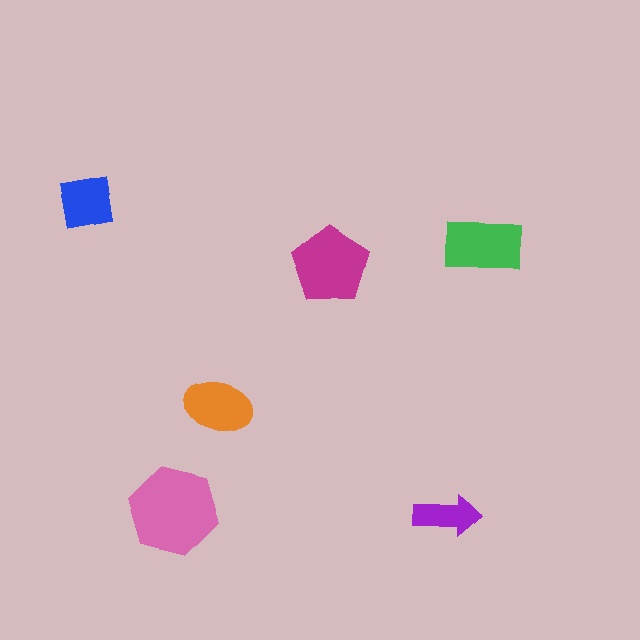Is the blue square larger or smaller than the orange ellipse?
Smaller.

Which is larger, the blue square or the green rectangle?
The green rectangle.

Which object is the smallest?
The purple arrow.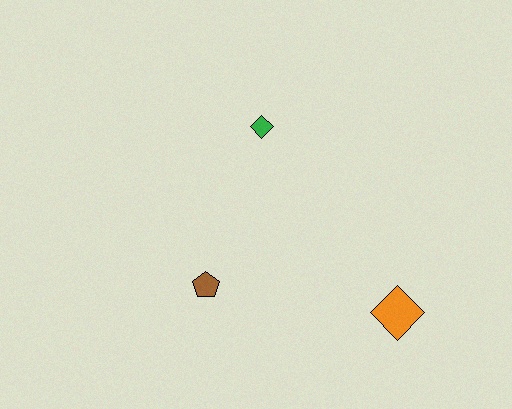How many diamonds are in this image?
There are 2 diamonds.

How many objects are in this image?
There are 3 objects.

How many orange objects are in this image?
There is 1 orange object.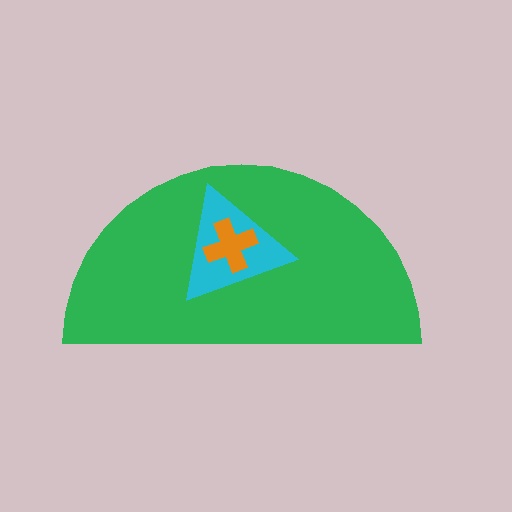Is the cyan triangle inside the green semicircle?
Yes.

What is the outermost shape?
The green semicircle.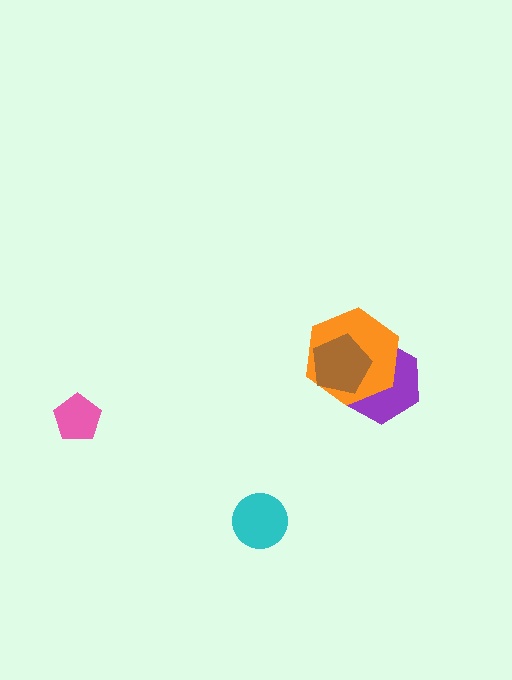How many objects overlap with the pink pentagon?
0 objects overlap with the pink pentagon.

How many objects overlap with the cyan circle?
0 objects overlap with the cyan circle.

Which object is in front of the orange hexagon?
The brown pentagon is in front of the orange hexagon.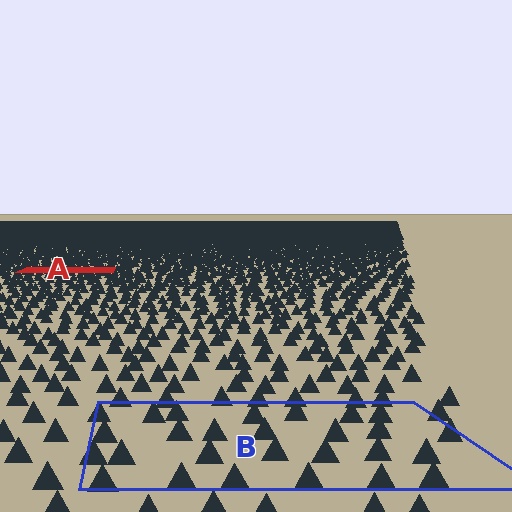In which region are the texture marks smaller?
The texture marks are smaller in region A, because it is farther away.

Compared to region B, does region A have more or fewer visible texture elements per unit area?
Region A has more texture elements per unit area — they are packed more densely because it is farther away.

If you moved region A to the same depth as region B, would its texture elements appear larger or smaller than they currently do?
They would appear larger. At a closer depth, the same texture elements are projected at a bigger on-screen size.